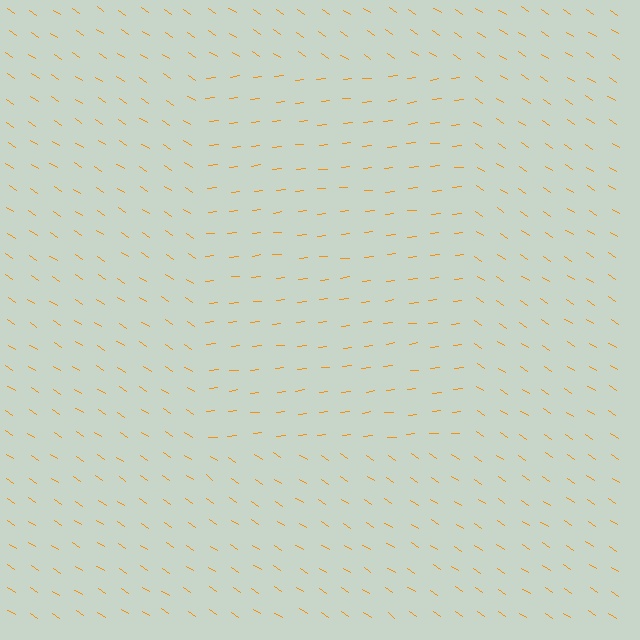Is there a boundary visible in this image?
Yes, there is a texture boundary formed by a change in line orientation.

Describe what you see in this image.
The image is filled with small orange line segments. A rectangle region in the image has lines oriented differently from the surrounding lines, creating a visible texture boundary.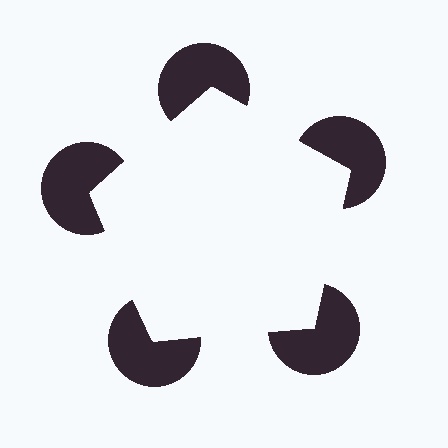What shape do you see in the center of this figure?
An illusory pentagon — its edges are inferred from the aligned wedge cuts in the pac-man discs, not physically drawn.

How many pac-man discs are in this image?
There are 5 — one at each vertex of the illusory pentagon.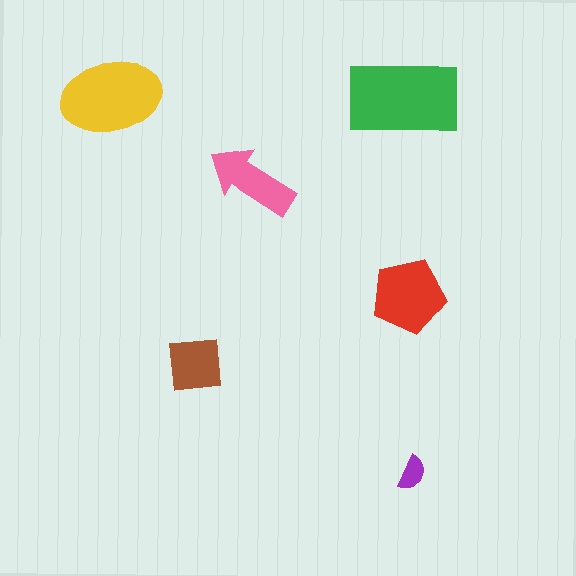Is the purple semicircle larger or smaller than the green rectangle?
Smaller.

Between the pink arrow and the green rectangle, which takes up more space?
The green rectangle.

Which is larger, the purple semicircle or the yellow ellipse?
The yellow ellipse.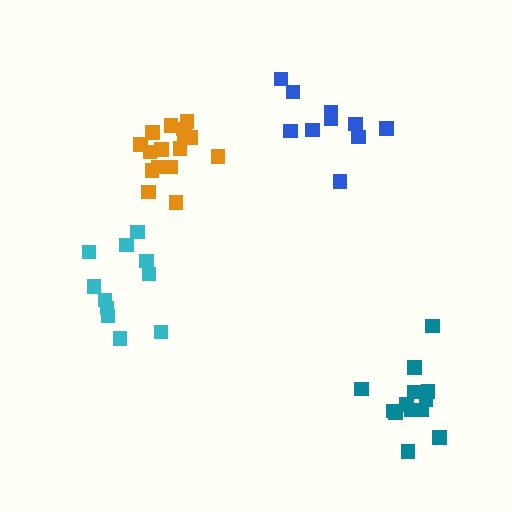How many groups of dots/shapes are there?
There are 4 groups.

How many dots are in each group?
Group 1: 16 dots, Group 2: 10 dots, Group 3: 11 dots, Group 4: 13 dots (50 total).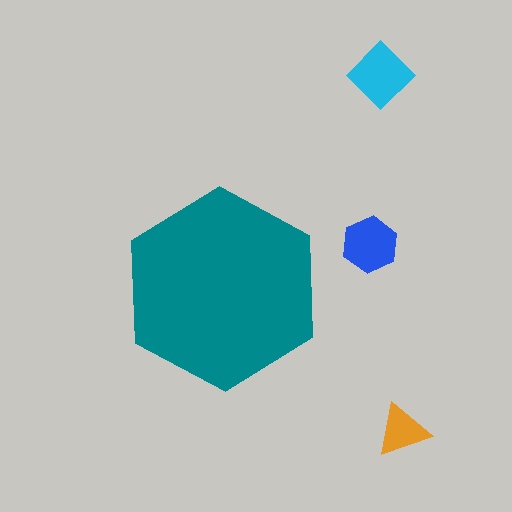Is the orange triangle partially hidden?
No, the orange triangle is fully visible.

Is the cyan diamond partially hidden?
No, the cyan diamond is fully visible.